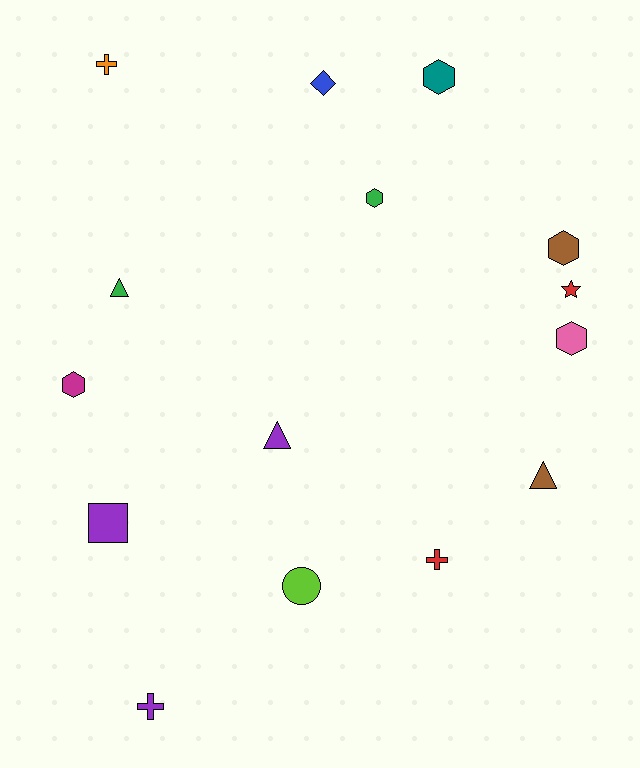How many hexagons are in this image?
There are 5 hexagons.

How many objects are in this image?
There are 15 objects.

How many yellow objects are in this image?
There are no yellow objects.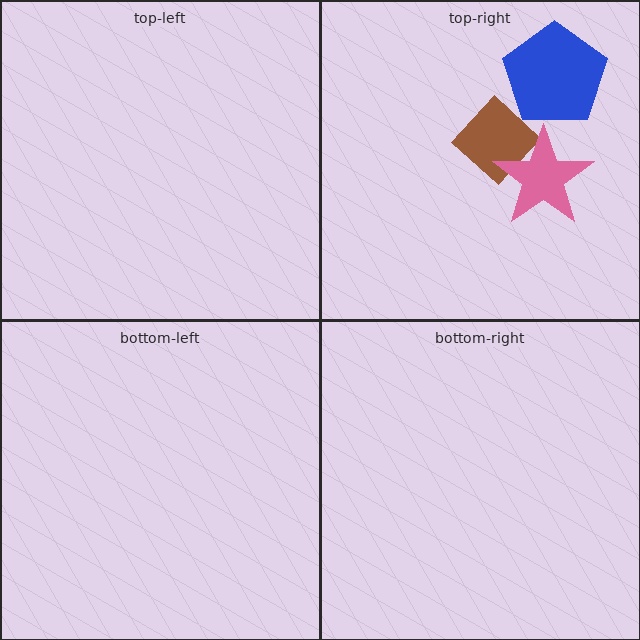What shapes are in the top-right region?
The brown diamond, the pink star, the blue pentagon.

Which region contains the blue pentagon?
The top-right region.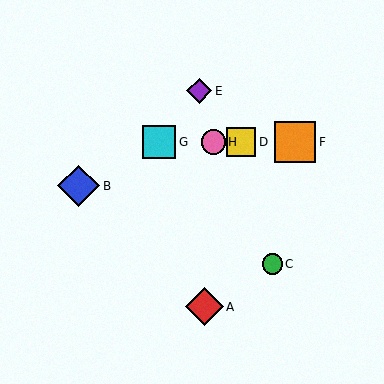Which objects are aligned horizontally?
Objects D, F, G, H are aligned horizontally.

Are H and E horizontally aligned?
No, H is at y≈142 and E is at y≈91.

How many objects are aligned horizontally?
4 objects (D, F, G, H) are aligned horizontally.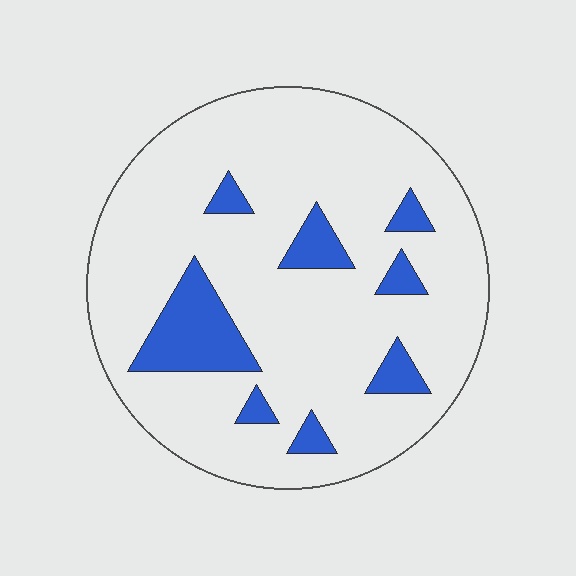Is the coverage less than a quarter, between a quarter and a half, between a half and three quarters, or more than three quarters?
Less than a quarter.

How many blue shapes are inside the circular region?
8.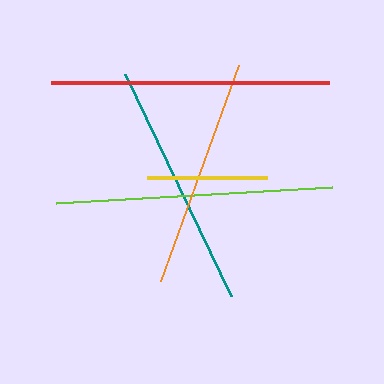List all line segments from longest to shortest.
From longest to shortest: red, lime, teal, orange, yellow.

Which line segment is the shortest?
The yellow line is the shortest at approximately 120 pixels.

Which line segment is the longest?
The red line is the longest at approximately 278 pixels.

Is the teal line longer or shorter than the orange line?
The teal line is longer than the orange line.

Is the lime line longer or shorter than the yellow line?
The lime line is longer than the yellow line.